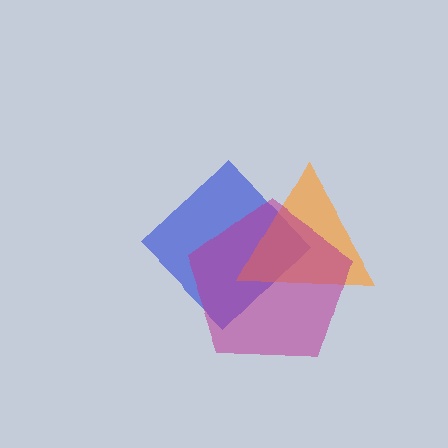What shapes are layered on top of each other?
The layered shapes are: a blue diamond, an orange triangle, a magenta pentagon.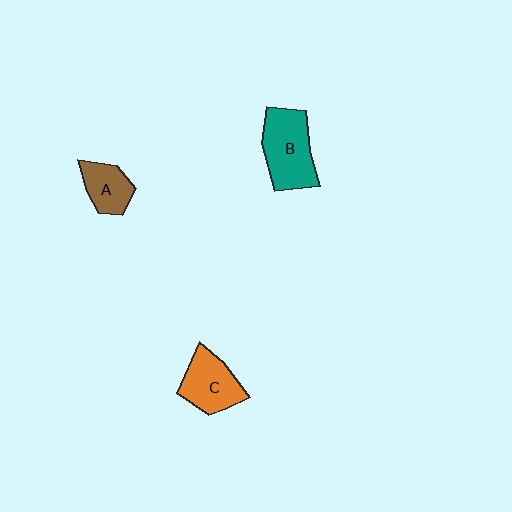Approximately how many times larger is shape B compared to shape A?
Approximately 1.7 times.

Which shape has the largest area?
Shape B (teal).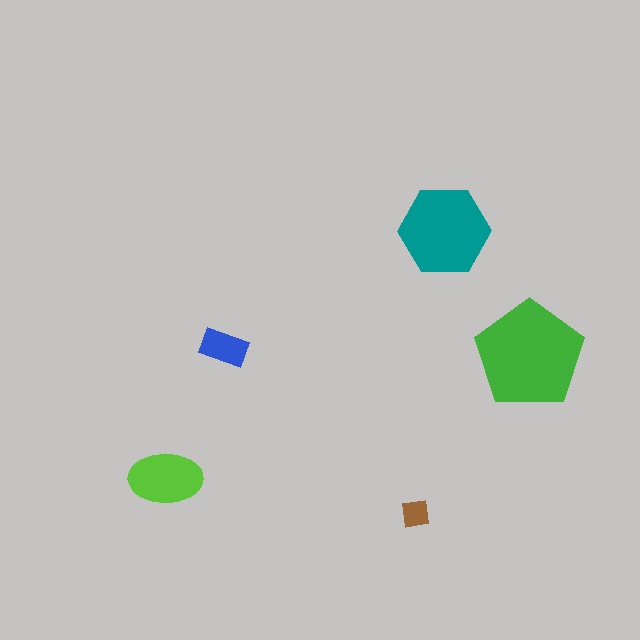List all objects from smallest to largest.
The brown square, the blue rectangle, the lime ellipse, the teal hexagon, the green pentagon.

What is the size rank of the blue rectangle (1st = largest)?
4th.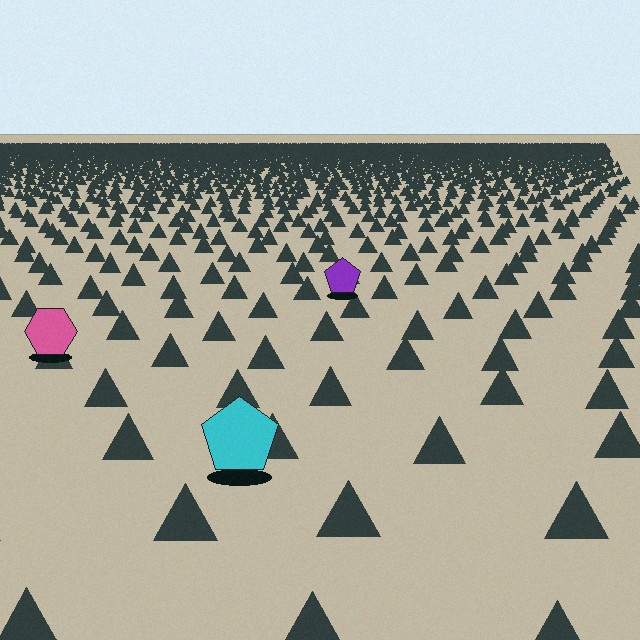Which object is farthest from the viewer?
The purple pentagon is farthest from the viewer. It appears smaller and the ground texture around it is denser.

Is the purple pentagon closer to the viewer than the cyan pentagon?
No. The cyan pentagon is closer — you can tell from the texture gradient: the ground texture is coarser near it.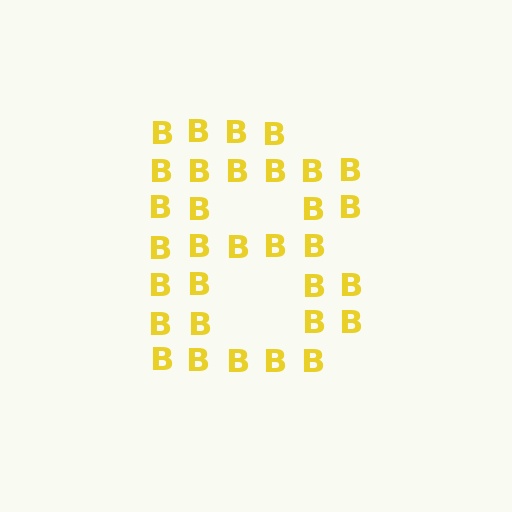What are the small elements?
The small elements are letter B's.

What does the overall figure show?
The overall figure shows the letter B.